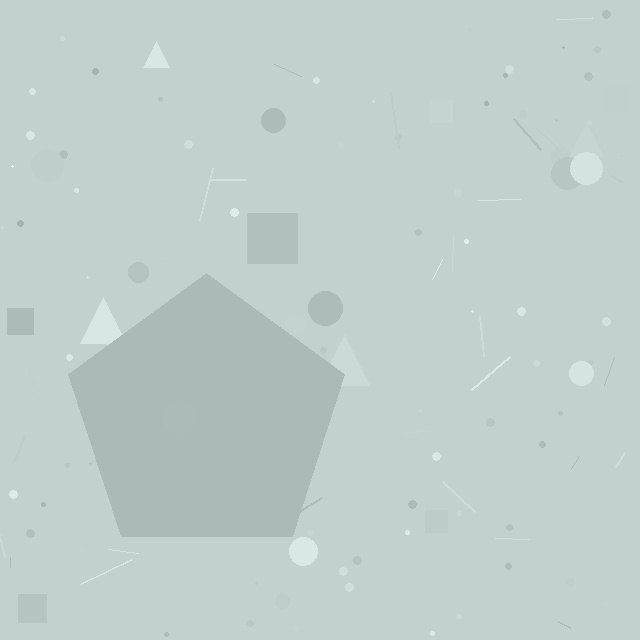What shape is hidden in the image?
A pentagon is hidden in the image.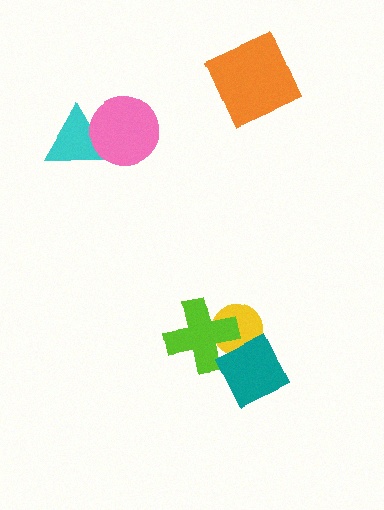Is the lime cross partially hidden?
Yes, it is partially covered by another shape.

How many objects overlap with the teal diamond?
2 objects overlap with the teal diamond.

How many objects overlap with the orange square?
0 objects overlap with the orange square.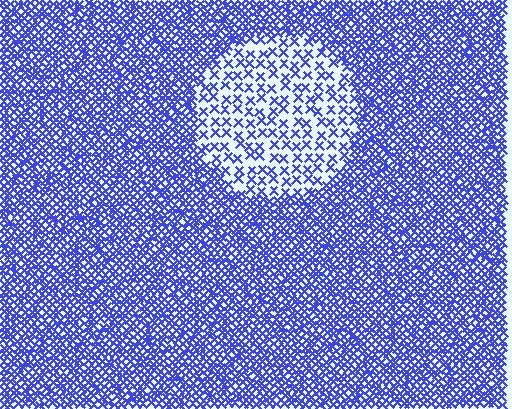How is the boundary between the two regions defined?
The boundary is defined by a change in element density (approximately 2.7x ratio). All elements are the same color, size, and shape.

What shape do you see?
I see a circle.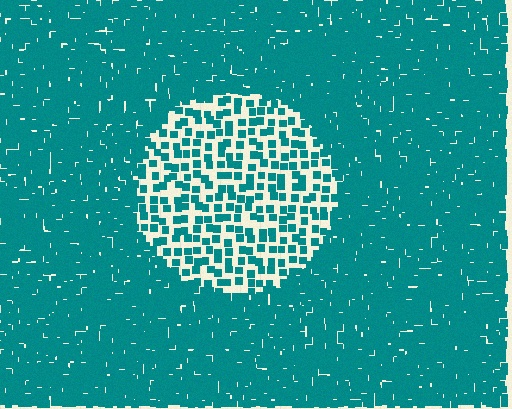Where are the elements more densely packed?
The elements are more densely packed outside the circle boundary.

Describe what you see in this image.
The image contains small teal elements arranged at two different densities. A circle-shaped region is visible where the elements are less densely packed than the surrounding area.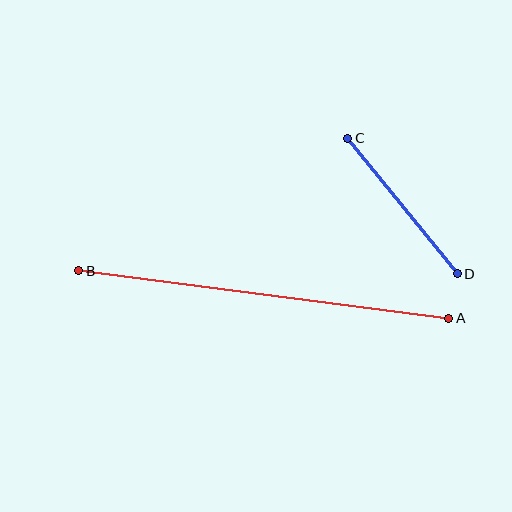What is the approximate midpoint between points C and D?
The midpoint is at approximately (402, 206) pixels.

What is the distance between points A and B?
The distance is approximately 373 pixels.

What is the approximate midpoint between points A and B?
The midpoint is at approximately (264, 294) pixels.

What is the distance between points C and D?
The distance is approximately 174 pixels.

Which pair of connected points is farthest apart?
Points A and B are farthest apart.